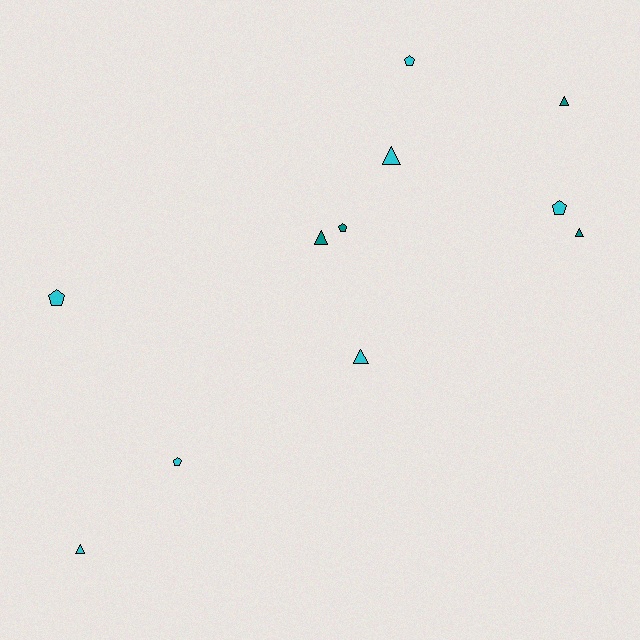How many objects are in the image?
There are 11 objects.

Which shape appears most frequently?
Triangle, with 6 objects.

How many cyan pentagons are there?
There are 4 cyan pentagons.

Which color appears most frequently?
Cyan, with 7 objects.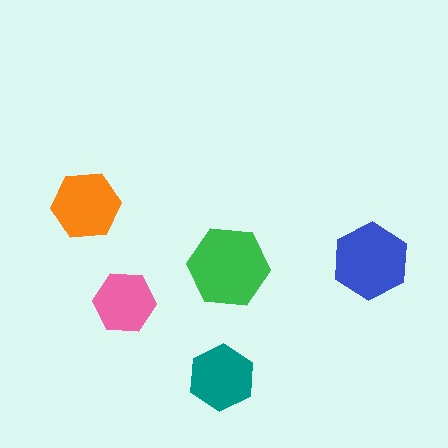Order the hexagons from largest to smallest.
the green one, the blue one, the orange one, the teal one, the pink one.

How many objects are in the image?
There are 5 objects in the image.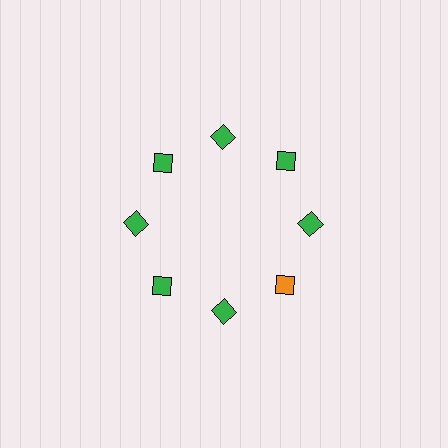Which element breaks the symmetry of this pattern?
The orange diamond at roughly the 4 o'clock position breaks the symmetry. All other shapes are green diamonds.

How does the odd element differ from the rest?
It has a different color: orange instead of green.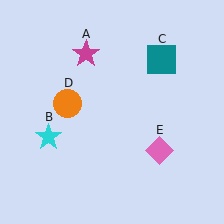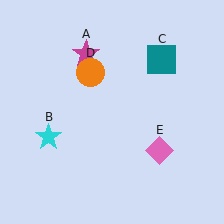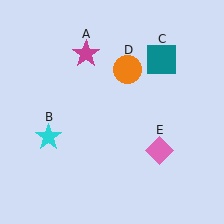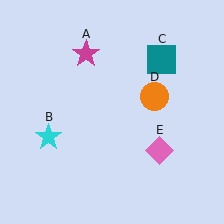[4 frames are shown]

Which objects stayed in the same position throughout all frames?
Magenta star (object A) and cyan star (object B) and teal square (object C) and pink diamond (object E) remained stationary.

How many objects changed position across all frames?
1 object changed position: orange circle (object D).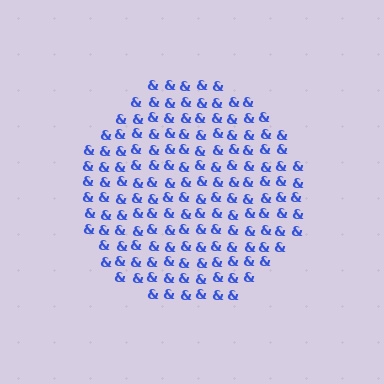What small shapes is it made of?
It is made of small ampersands.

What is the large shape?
The large shape is a circle.